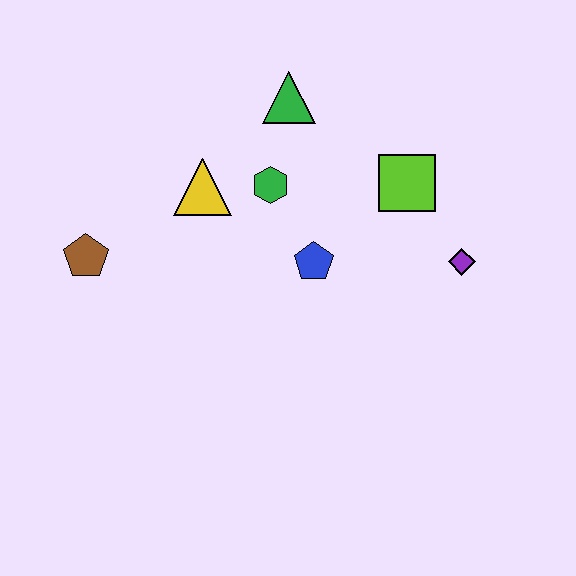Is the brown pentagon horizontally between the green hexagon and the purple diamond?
No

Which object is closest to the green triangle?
The green hexagon is closest to the green triangle.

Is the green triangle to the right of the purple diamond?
No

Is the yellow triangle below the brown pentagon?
No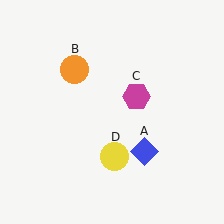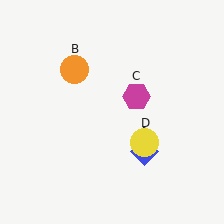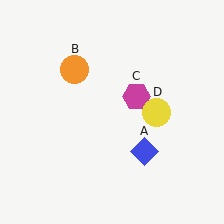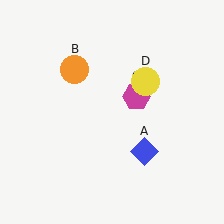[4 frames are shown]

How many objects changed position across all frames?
1 object changed position: yellow circle (object D).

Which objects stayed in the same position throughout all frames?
Blue diamond (object A) and orange circle (object B) and magenta hexagon (object C) remained stationary.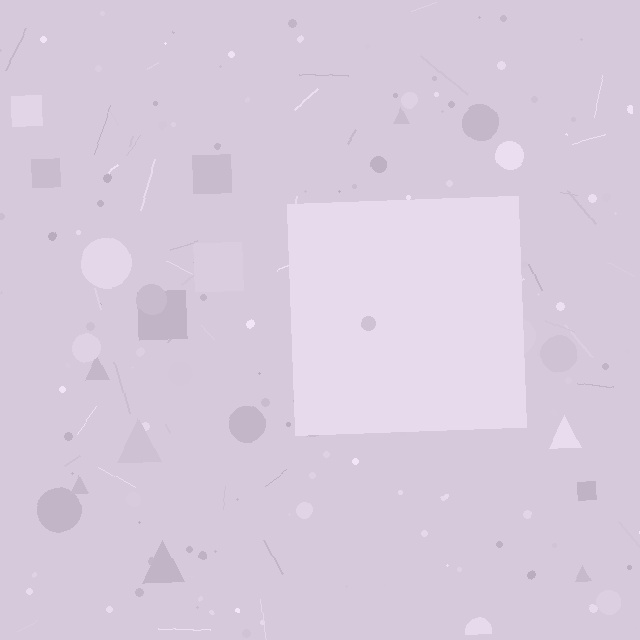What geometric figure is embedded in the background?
A square is embedded in the background.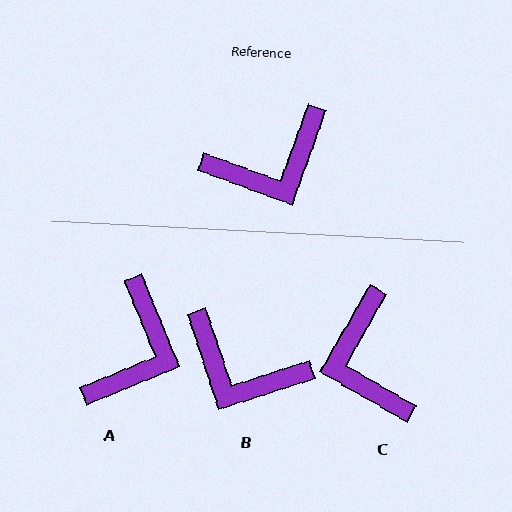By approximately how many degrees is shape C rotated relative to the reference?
Approximately 100 degrees clockwise.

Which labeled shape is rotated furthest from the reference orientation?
C, about 100 degrees away.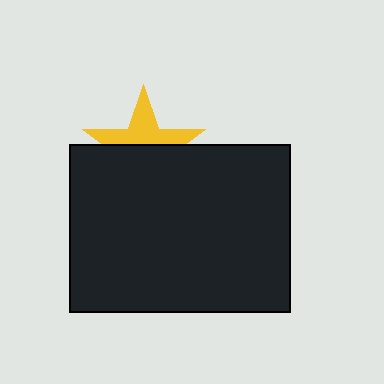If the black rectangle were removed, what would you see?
You would see the complete yellow star.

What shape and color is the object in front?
The object in front is a black rectangle.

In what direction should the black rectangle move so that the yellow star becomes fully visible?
The black rectangle should move down. That is the shortest direction to clear the overlap and leave the yellow star fully visible.